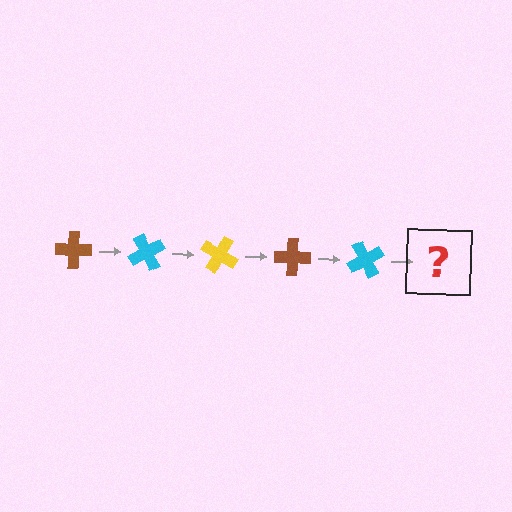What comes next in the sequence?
The next element should be a yellow cross, rotated 300 degrees from the start.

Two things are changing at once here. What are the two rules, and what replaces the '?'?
The two rules are that it rotates 60 degrees each step and the color cycles through brown, cyan, and yellow. The '?' should be a yellow cross, rotated 300 degrees from the start.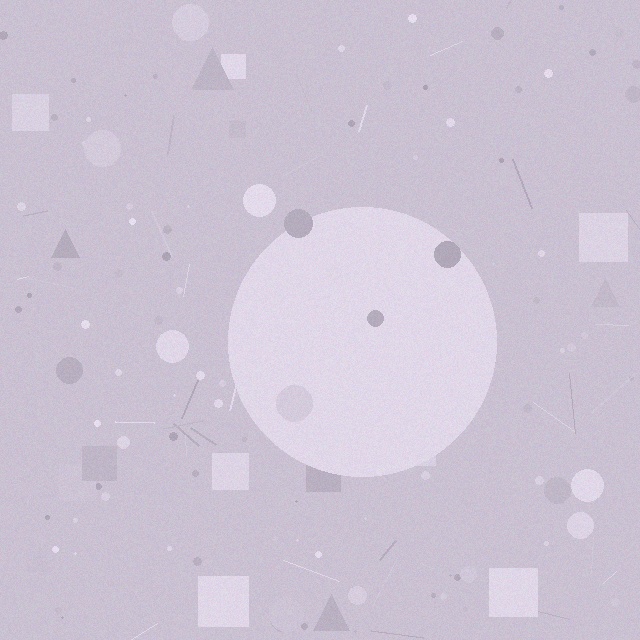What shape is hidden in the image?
A circle is hidden in the image.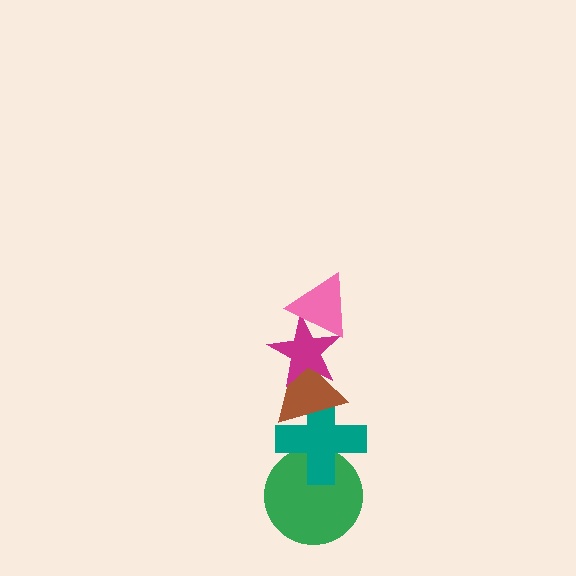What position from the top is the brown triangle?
The brown triangle is 3rd from the top.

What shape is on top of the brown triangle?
The magenta star is on top of the brown triangle.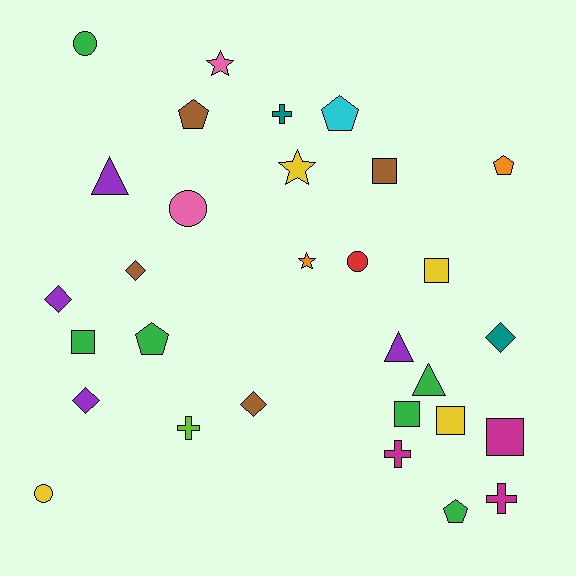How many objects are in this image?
There are 30 objects.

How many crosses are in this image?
There are 4 crosses.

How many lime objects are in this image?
There is 1 lime object.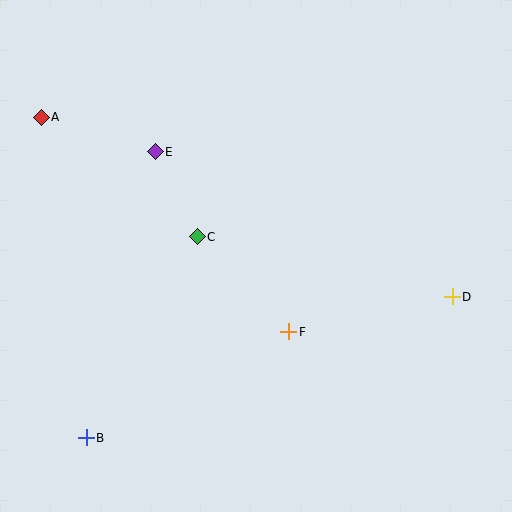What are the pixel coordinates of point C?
Point C is at (197, 237).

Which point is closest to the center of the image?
Point C at (197, 237) is closest to the center.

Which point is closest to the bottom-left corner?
Point B is closest to the bottom-left corner.